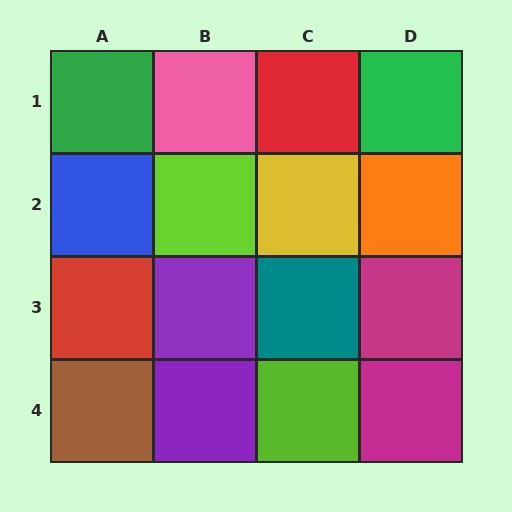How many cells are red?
2 cells are red.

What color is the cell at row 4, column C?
Lime.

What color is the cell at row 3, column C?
Teal.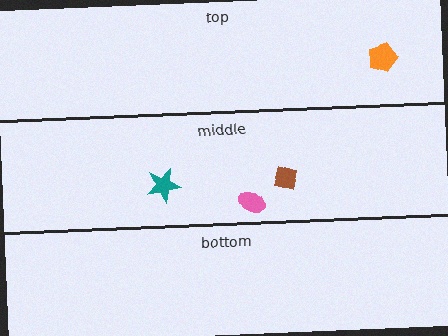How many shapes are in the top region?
1.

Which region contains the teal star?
The middle region.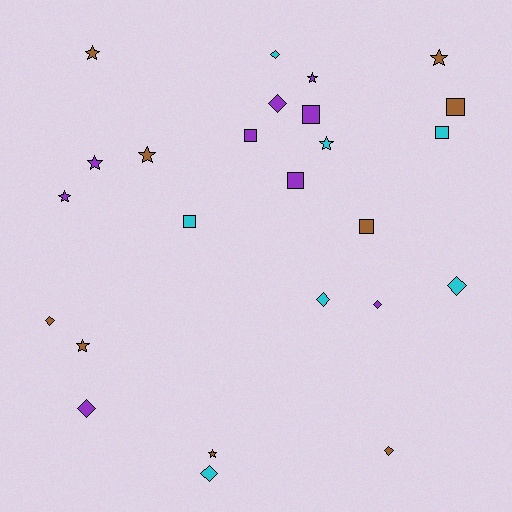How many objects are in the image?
There are 25 objects.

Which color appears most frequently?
Brown, with 9 objects.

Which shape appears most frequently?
Star, with 9 objects.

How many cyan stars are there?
There is 1 cyan star.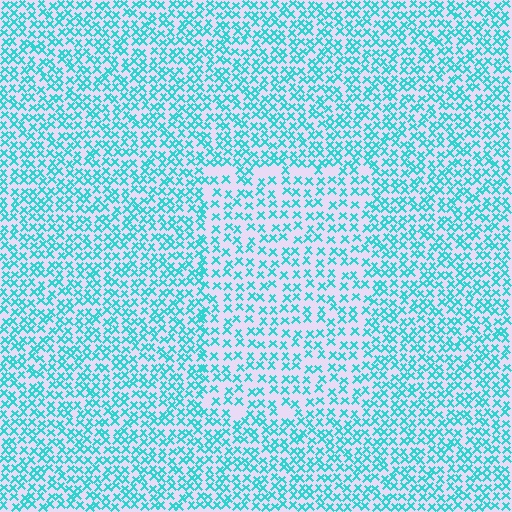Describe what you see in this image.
The image contains small cyan elements arranged at two different densities. A rectangle-shaped region is visible where the elements are less densely packed than the surrounding area.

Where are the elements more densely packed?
The elements are more densely packed outside the rectangle boundary.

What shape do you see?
I see a rectangle.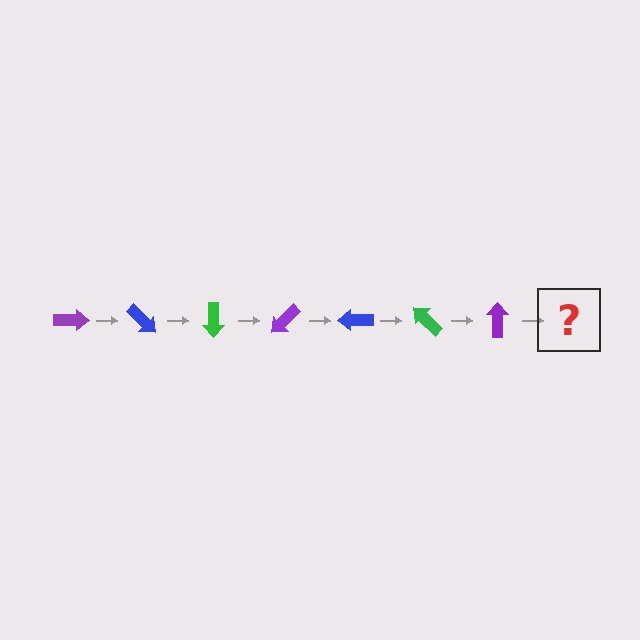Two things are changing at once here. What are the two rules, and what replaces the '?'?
The two rules are that it rotates 45 degrees each step and the color cycles through purple, blue, and green. The '?' should be a blue arrow, rotated 315 degrees from the start.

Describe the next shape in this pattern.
It should be a blue arrow, rotated 315 degrees from the start.